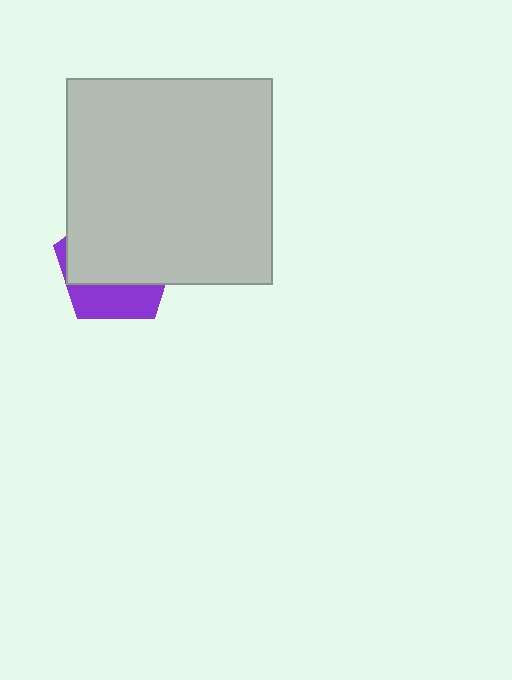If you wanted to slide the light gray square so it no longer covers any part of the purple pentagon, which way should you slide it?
Slide it up — that is the most direct way to separate the two shapes.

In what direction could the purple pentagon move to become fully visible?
The purple pentagon could move down. That would shift it out from behind the light gray square entirely.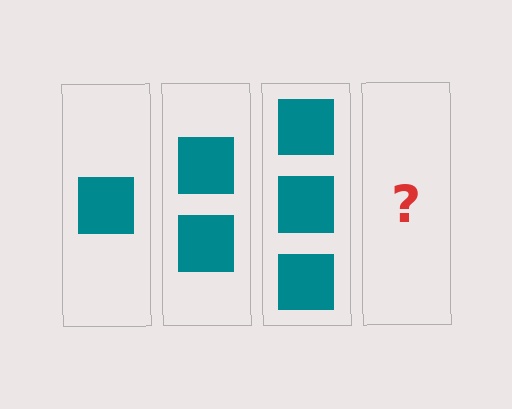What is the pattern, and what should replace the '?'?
The pattern is that each step adds one more square. The '?' should be 4 squares.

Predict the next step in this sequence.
The next step is 4 squares.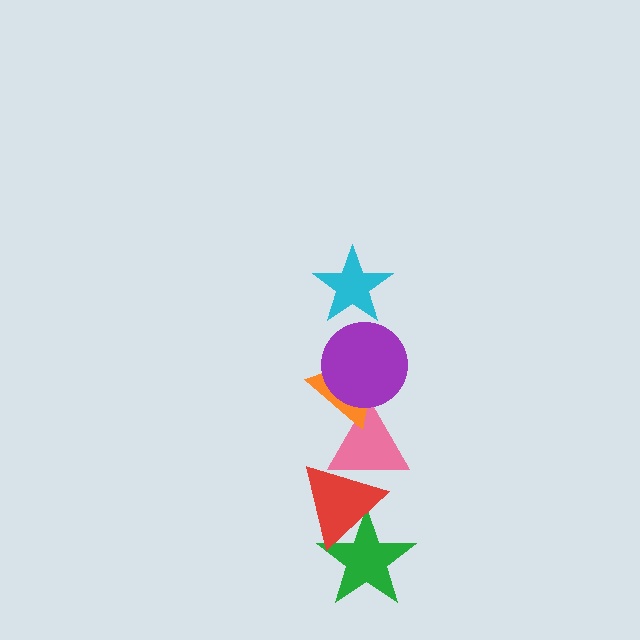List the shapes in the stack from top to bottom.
From top to bottom: the cyan star, the purple circle, the orange triangle, the pink triangle, the red triangle, the green star.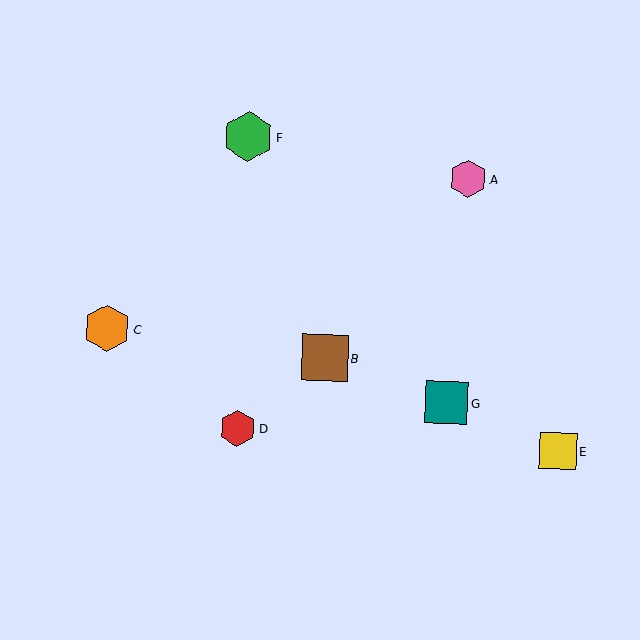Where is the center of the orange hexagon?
The center of the orange hexagon is at (107, 328).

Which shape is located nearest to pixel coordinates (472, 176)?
The pink hexagon (labeled A) at (468, 179) is nearest to that location.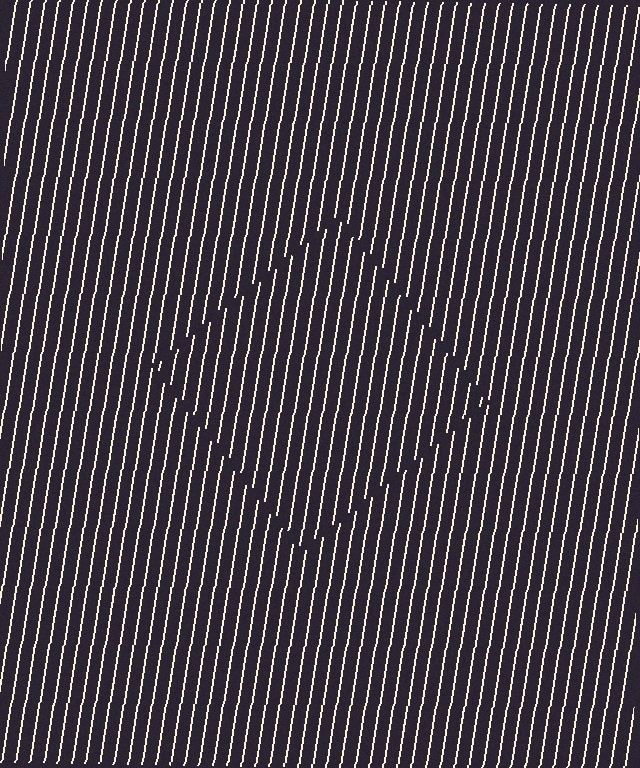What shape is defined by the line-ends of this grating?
An illusory square. The interior of the shape contains the same grating, shifted by half a period — the contour is defined by the phase discontinuity where line-ends from the inner and outer gratings abut.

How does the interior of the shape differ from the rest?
The interior of the shape contains the same grating, shifted by half a period — the contour is defined by the phase discontinuity where line-ends from the inner and outer gratings abut.